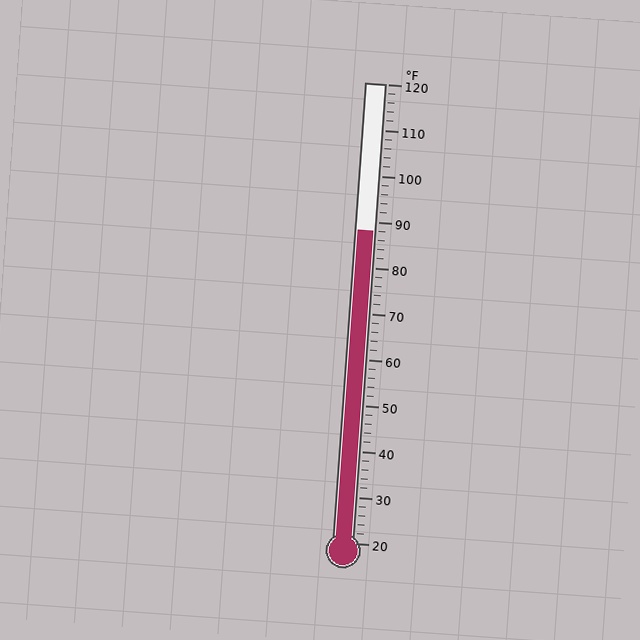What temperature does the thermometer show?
The thermometer shows approximately 88°F.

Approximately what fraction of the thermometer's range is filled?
The thermometer is filled to approximately 70% of its range.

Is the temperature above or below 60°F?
The temperature is above 60°F.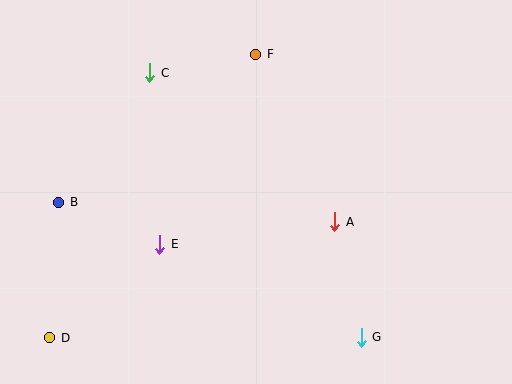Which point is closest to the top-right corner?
Point F is closest to the top-right corner.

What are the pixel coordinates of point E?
Point E is at (160, 244).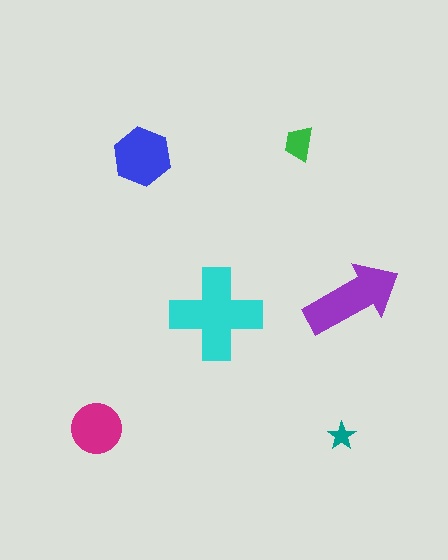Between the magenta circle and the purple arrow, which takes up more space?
The purple arrow.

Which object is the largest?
The cyan cross.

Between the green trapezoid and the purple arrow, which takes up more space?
The purple arrow.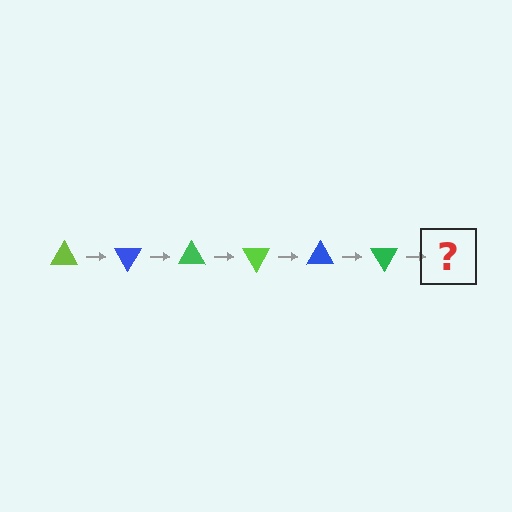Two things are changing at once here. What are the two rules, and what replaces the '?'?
The two rules are that it rotates 60 degrees each step and the color cycles through lime, blue, and green. The '?' should be a lime triangle, rotated 360 degrees from the start.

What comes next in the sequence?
The next element should be a lime triangle, rotated 360 degrees from the start.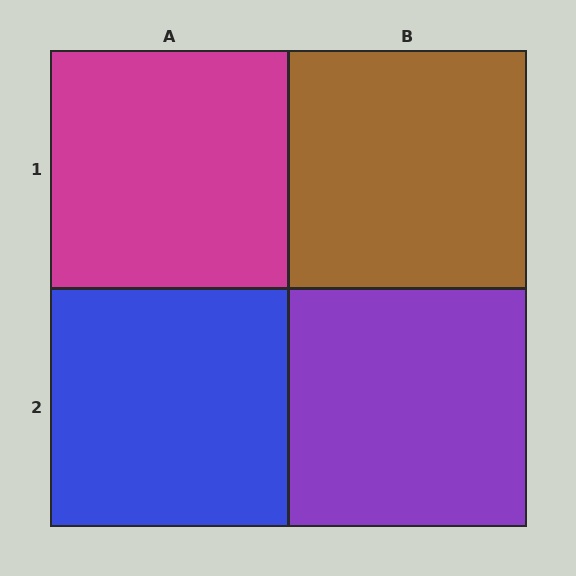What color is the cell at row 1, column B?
Brown.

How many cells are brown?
1 cell is brown.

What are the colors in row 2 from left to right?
Blue, purple.